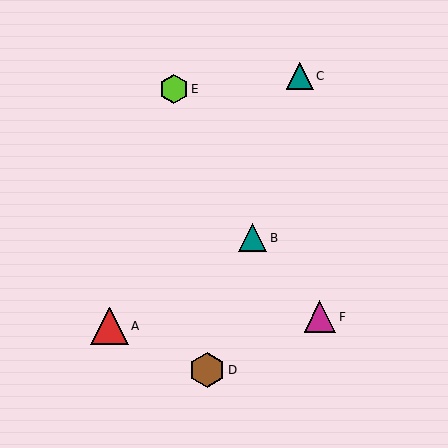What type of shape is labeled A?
Shape A is a red triangle.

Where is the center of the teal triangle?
The center of the teal triangle is at (300, 76).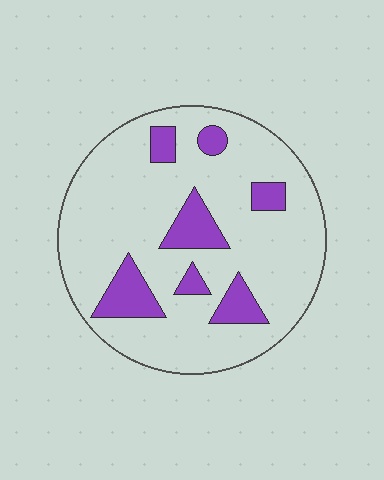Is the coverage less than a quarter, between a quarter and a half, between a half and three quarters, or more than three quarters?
Less than a quarter.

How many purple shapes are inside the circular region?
7.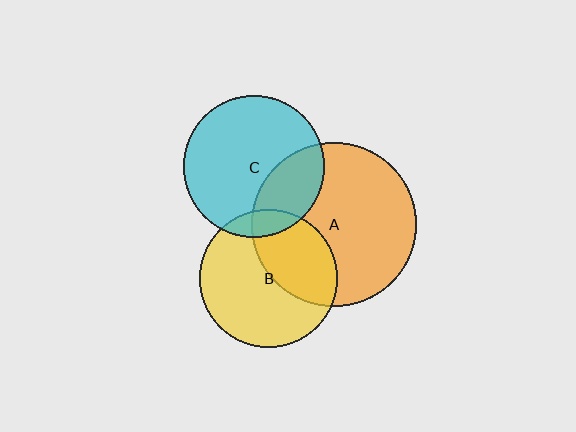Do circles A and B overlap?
Yes.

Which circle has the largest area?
Circle A (orange).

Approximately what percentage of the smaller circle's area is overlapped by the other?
Approximately 40%.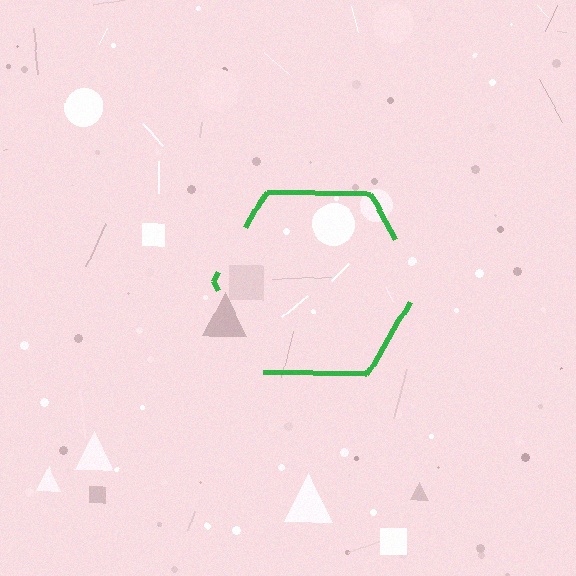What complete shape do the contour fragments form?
The contour fragments form a hexagon.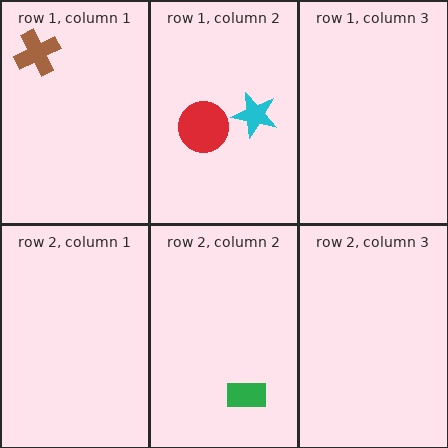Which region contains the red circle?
The row 1, column 2 region.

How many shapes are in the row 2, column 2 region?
1.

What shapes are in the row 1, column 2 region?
The red circle, the cyan star.